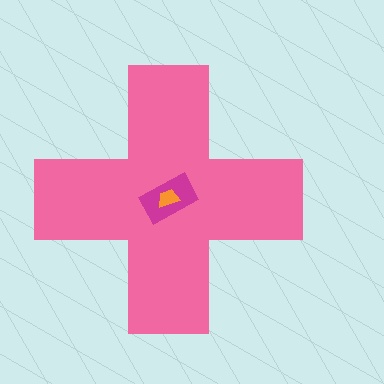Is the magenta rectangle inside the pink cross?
Yes.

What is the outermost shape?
The pink cross.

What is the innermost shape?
The orange trapezoid.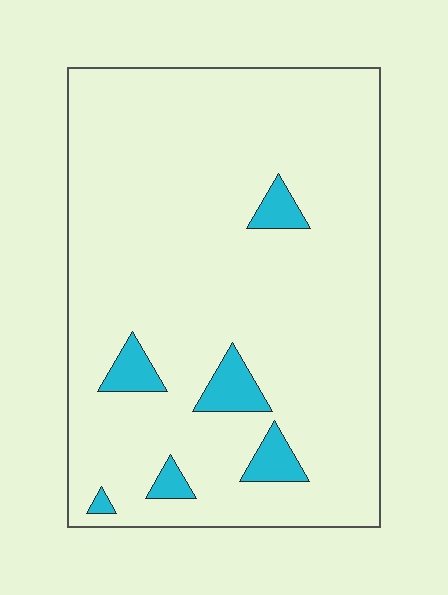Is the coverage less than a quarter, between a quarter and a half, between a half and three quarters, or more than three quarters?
Less than a quarter.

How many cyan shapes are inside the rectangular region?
6.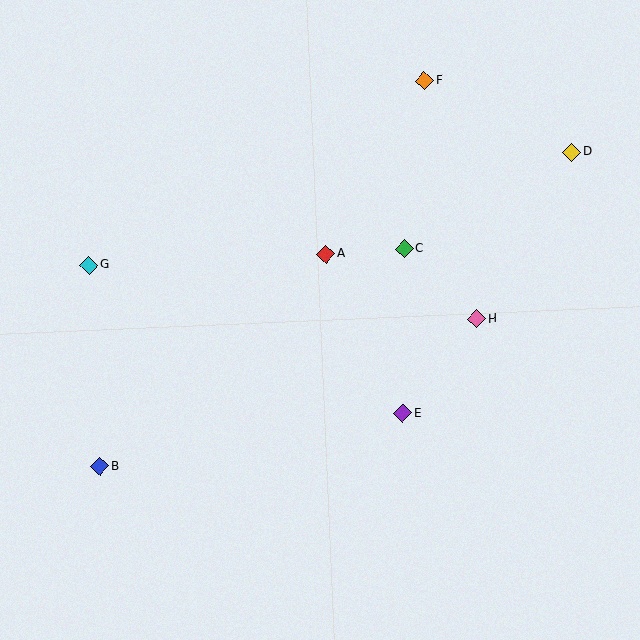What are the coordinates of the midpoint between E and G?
The midpoint between E and G is at (246, 339).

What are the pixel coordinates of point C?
Point C is at (404, 248).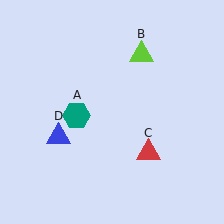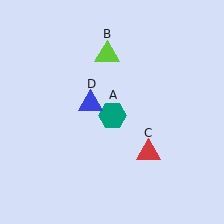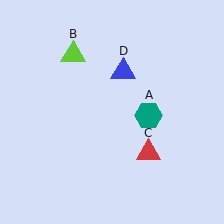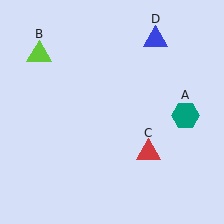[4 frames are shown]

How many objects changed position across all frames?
3 objects changed position: teal hexagon (object A), lime triangle (object B), blue triangle (object D).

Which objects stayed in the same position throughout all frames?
Red triangle (object C) remained stationary.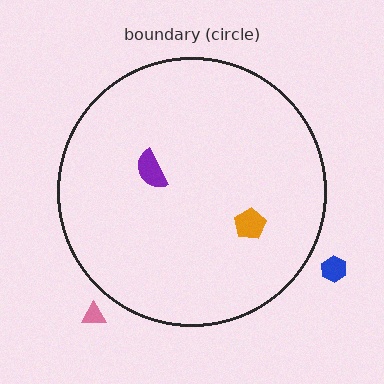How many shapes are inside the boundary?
2 inside, 2 outside.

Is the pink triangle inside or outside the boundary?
Outside.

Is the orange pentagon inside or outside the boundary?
Inside.